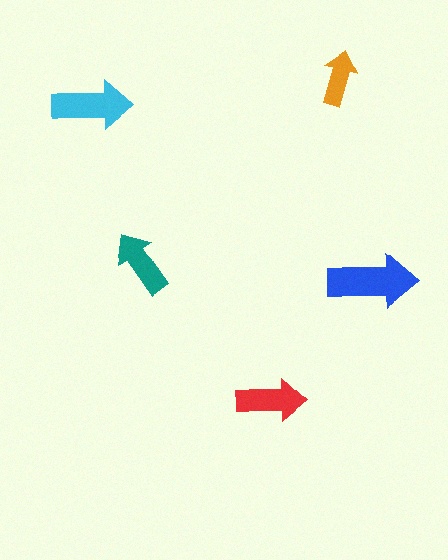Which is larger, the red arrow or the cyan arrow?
The cyan one.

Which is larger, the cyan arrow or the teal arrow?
The cyan one.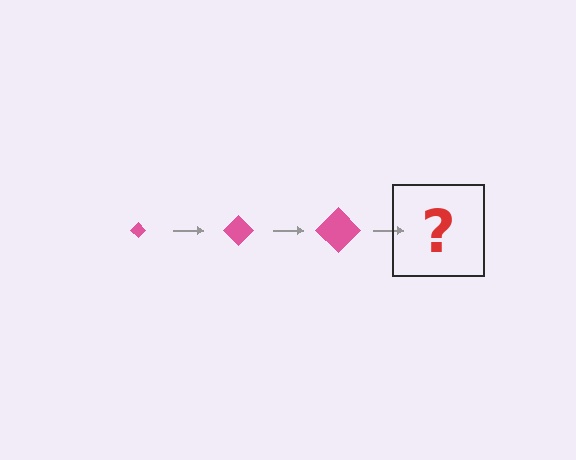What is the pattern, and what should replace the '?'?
The pattern is that the diamond gets progressively larger each step. The '?' should be a pink diamond, larger than the previous one.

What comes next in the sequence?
The next element should be a pink diamond, larger than the previous one.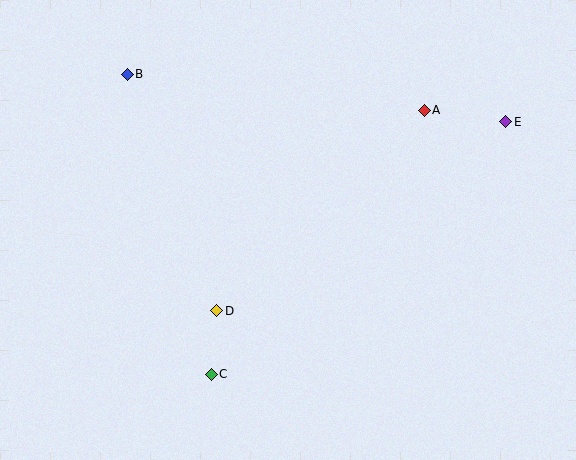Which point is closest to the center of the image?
Point D at (217, 311) is closest to the center.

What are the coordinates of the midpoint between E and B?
The midpoint between E and B is at (317, 98).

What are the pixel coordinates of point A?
Point A is at (424, 110).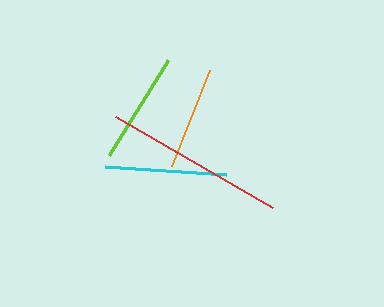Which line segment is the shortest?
The orange line is the shortest at approximately 103 pixels.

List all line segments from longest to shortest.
From longest to shortest: red, cyan, lime, orange.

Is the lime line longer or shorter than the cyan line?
The cyan line is longer than the lime line.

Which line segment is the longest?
The red line is the longest at approximately 182 pixels.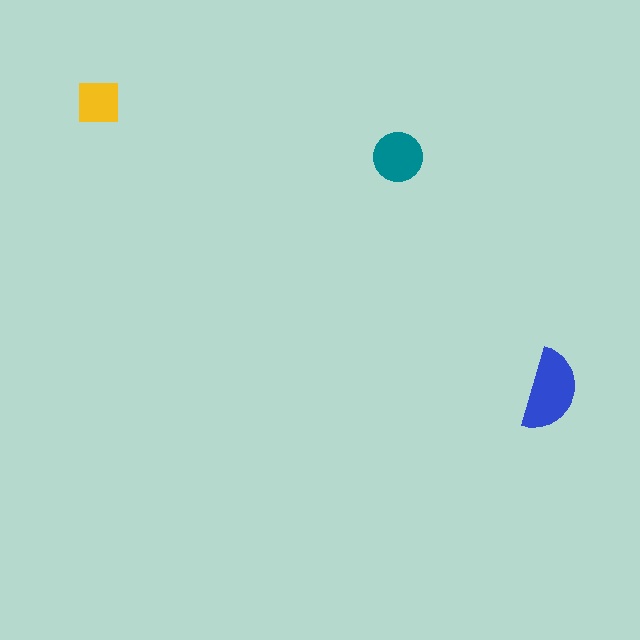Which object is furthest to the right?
The blue semicircle is rightmost.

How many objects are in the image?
There are 3 objects in the image.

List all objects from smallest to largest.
The yellow square, the teal circle, the blue semicircle.